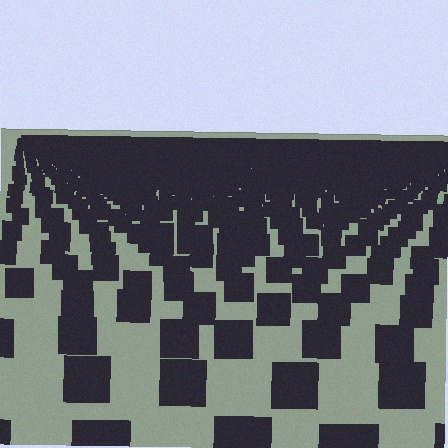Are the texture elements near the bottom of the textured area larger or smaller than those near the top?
Larger. Near the bottom, elements are closer to the viewer and appear at a bigger on-screen size.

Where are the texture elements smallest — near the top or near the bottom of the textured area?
Near the top.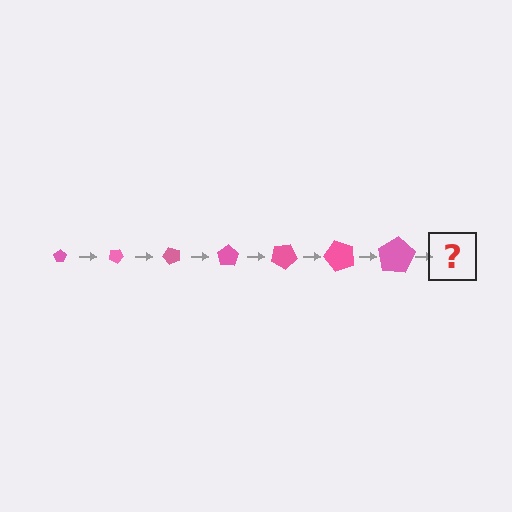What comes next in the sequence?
The next element should be a pentagon, larger than the previous one and rotated 175 degrees from the start.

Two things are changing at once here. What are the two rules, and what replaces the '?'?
The two rules are that the pentagon grows larger each step and it rotates 25 degrees each step. The '?' should be a pentagon, larger than the previous one and rotated 175 degrees from the start.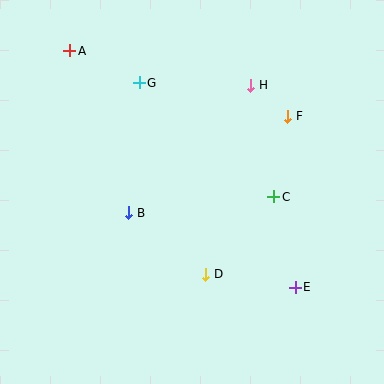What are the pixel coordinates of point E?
Point E is at (295, 287).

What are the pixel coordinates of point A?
Point A is at (70, 51).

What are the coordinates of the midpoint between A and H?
The midpoint between A and H is at (160, 68).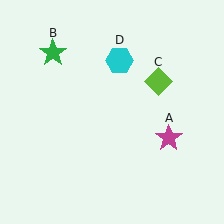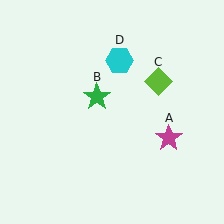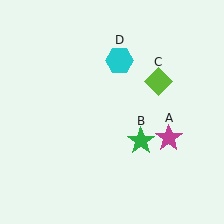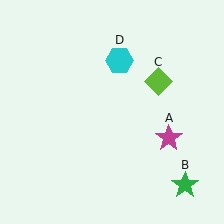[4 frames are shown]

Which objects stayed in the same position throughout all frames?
Magenta star (object A) and lime diamond (object C) and cyan hexagon (object D) remained stationary.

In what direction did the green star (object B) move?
The green star (object B) moved down and to the right.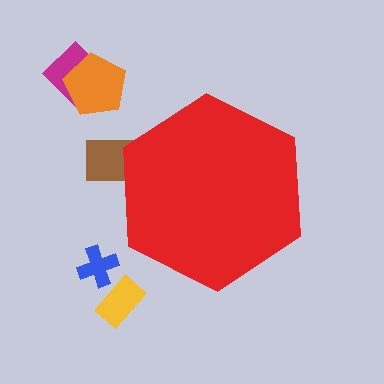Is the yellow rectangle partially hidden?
No, the yellow rectangle is fully visible.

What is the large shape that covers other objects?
A red hexagon.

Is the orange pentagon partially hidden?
No, the orange pentagon is fully visible.